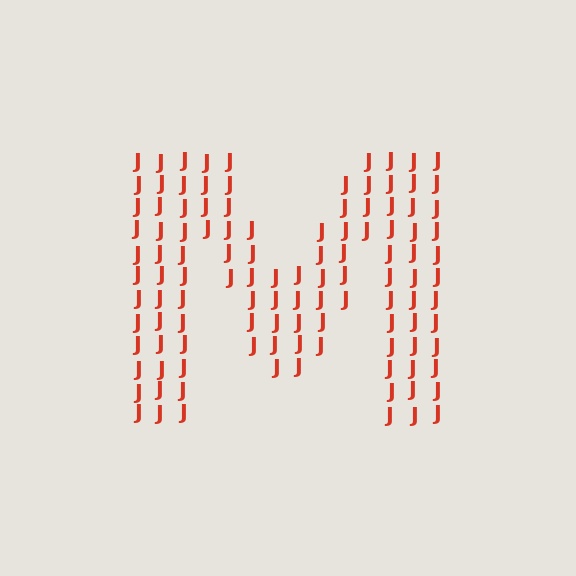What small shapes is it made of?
It is made of small letter J's.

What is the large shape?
The large shape is the letter M.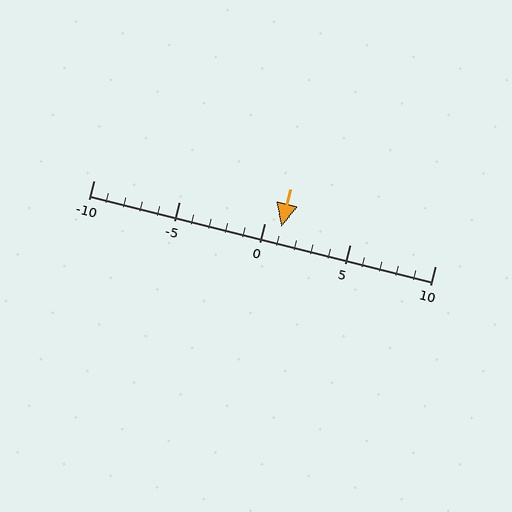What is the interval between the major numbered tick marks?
The major tick marks are spaced 5 units apart.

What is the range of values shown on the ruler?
The ruler shows values from -10 to 10.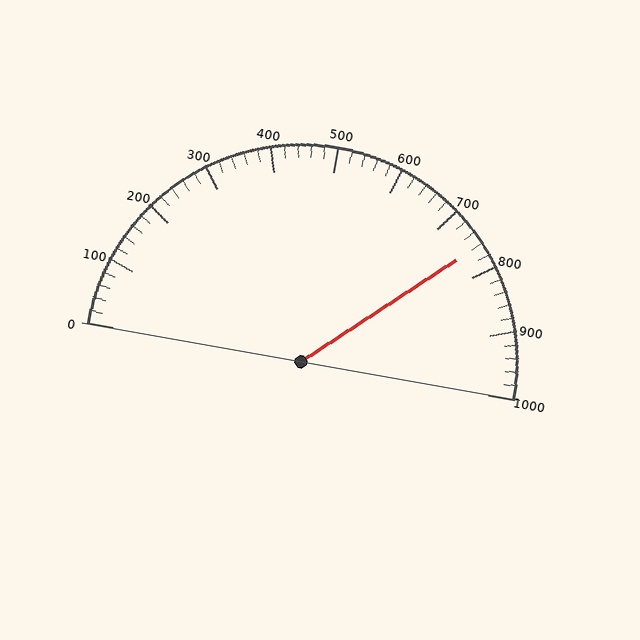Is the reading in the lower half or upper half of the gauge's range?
The reading is in the upper half of the range (0 to 1000).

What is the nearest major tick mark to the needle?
The nearest major tick mark is 800.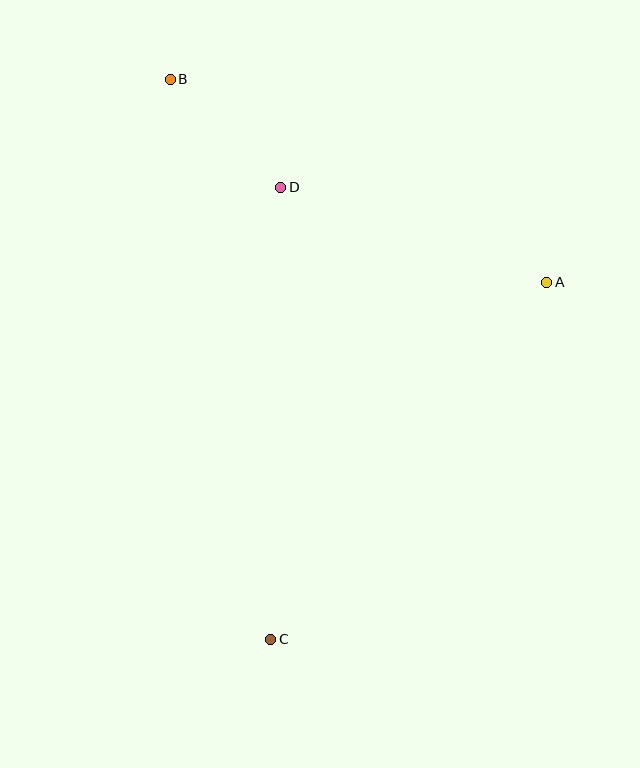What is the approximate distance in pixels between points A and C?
The distance between A and C is approximately 451 pixels.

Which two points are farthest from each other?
Points B and C are farthest from each other.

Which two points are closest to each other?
Points B and D are closest to each other.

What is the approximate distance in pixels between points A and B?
The distance between A and B is approximately 428 pixels.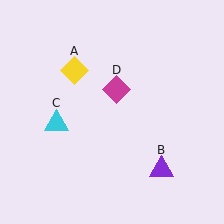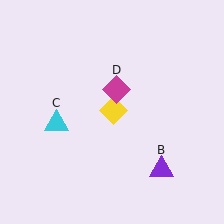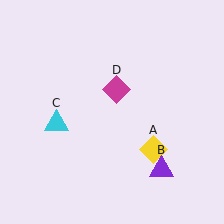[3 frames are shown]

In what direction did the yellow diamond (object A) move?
The yellow diamond (object A) moved down and to the right.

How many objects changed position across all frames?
1 object changed position: yellow diamond (object A).